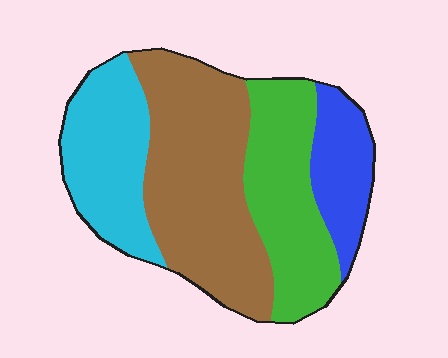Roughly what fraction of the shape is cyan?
Cyan takes up about one fifth (1/5) of the shape.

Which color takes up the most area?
Brown, at roughly 40%.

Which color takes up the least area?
Blue, at roughly 15%.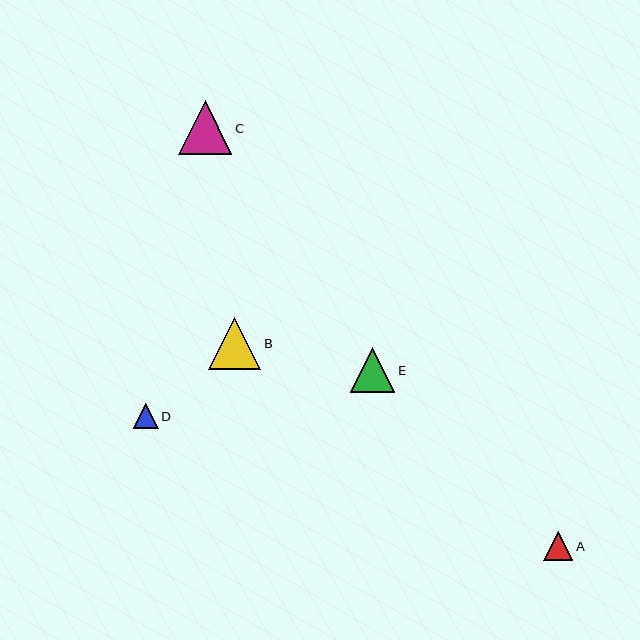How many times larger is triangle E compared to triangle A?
Triangle E is approximately 1.5 times the size of triangle A.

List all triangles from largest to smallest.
From largest to smallest: C, B, E, A, D.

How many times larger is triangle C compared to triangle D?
Triangle C is approximately 2.2 times the size of triangle D.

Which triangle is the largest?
Triangle C is the largest with a size of approximately 54 pixels.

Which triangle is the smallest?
Triangle D is the smallest with a size of approximately 24 pixels.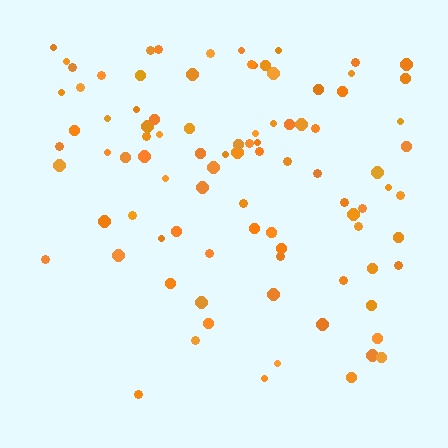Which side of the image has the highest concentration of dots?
The top.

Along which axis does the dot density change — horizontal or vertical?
Vertical.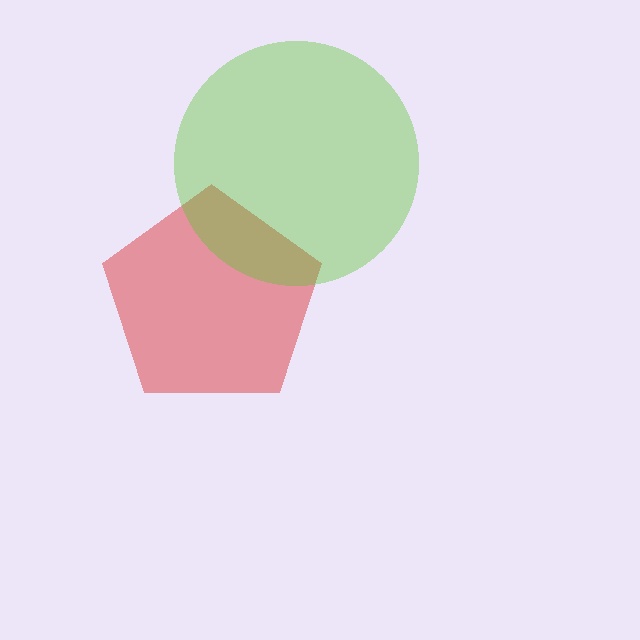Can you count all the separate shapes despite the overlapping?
Yes, there are 2 separate shapes.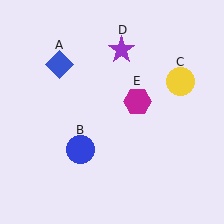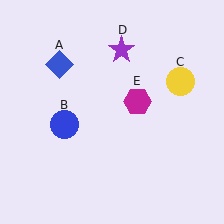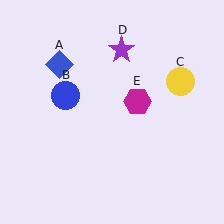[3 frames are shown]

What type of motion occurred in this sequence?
The blue circle (object B) rotated clockwise around the center of the scene.